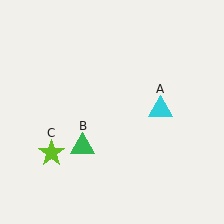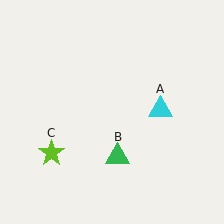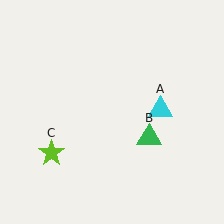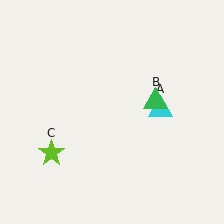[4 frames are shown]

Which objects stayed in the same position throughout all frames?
Cyan triangle (object A) and lime star (object C) remained stationary.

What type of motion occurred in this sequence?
The green triangle (object B) rotated counterclockwise around the center of the scene.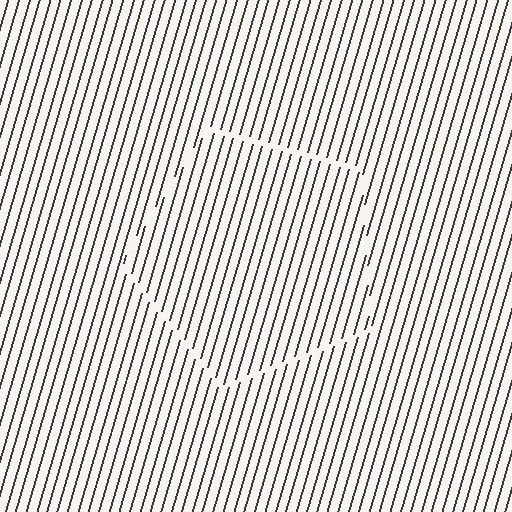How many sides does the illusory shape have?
5 sides — the line-ends trace a pentagon.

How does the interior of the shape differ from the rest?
The interior of the shape contains the same grating, shifted by half a period — the contour is defined by the phase discontinuity where line-ends from the inner and outer gratings abut.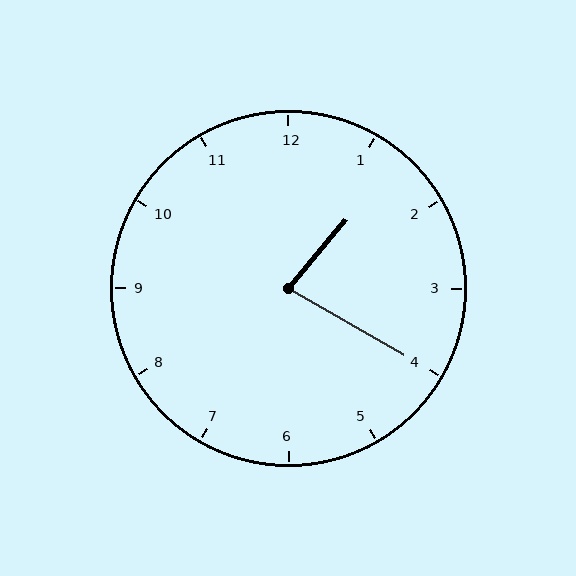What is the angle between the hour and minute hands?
Approximately 80 degrees.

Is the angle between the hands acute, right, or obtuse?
It is acute.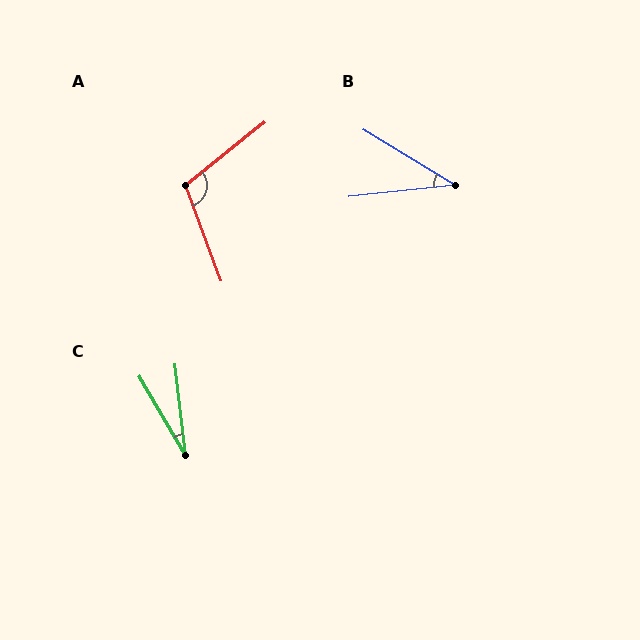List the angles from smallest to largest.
C (24°), B (38°), A (108°).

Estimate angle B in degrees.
Approximately 38 degrees.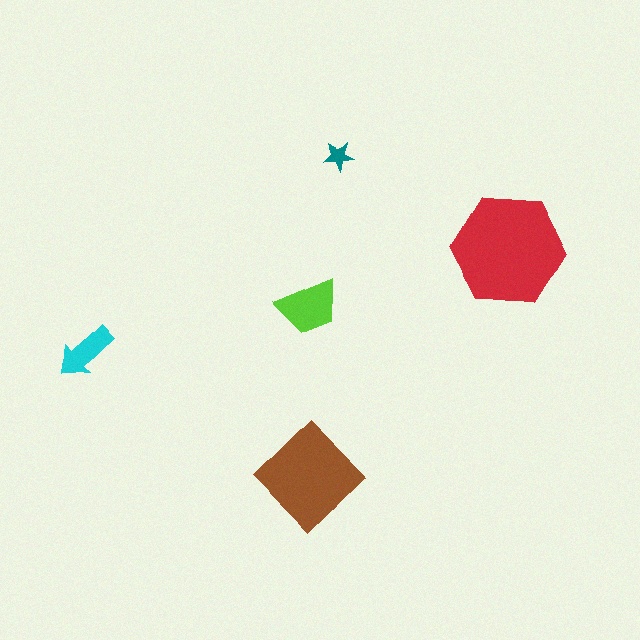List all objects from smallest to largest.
The teal star, the cyan arrow, the lime trapezoid, the brown diamond, the red hexagon.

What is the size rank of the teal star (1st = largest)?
5th.